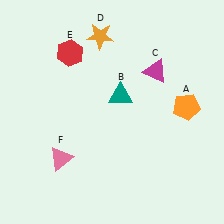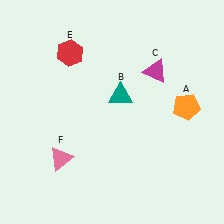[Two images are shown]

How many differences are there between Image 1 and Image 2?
There is 1 difference between the two images.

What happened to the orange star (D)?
The orange star (D) was removed in Image 2. It was in the top-left area of Image 1.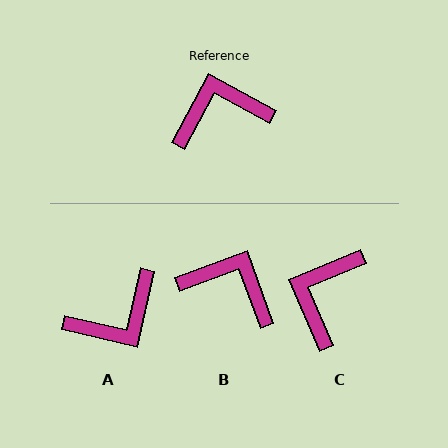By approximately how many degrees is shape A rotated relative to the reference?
Approximately 164 degrees clockwise.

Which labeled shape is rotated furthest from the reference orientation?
A, about 164 degrees away.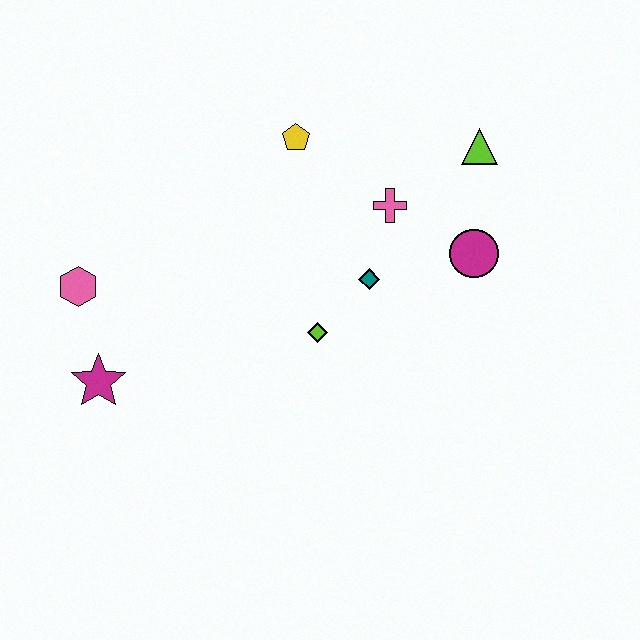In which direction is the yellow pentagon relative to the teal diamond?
The yellow pentagon is above the teal diamond.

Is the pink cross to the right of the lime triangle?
No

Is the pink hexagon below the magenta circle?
Yes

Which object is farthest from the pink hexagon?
The lime triangle is farthest from the pink hexagon.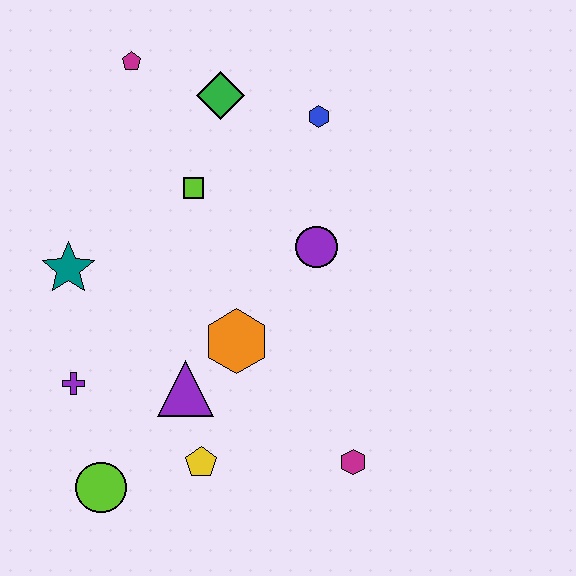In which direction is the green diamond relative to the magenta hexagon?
The green diamond is above the magenta hexagon.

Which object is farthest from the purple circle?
The lime circle is farthest from the purple circle.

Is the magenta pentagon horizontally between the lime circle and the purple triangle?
Yes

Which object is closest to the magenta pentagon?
The green diamond is closest to the magenta pentagon.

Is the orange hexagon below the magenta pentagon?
Yes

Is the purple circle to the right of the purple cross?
Yes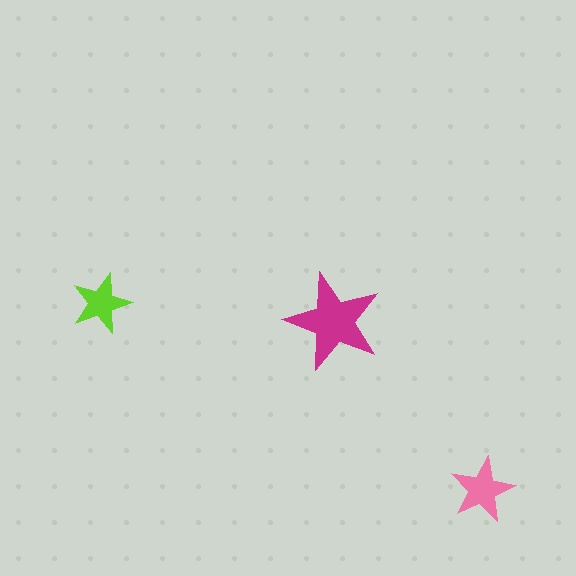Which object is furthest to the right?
The pink star is rightmost.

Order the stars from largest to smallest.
the magenta one, the pink one, the lime one.